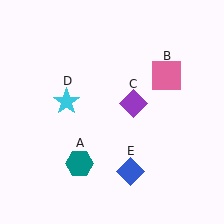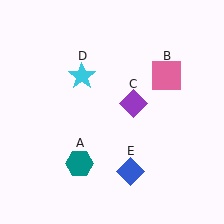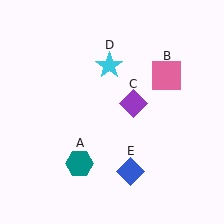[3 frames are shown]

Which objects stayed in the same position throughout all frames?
Teal hexagon (object A) and pink square (object B) and purple diamond (object C) and blue diamond (object E) remained stationary.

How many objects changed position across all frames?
1 object changed position: cyan star (object D).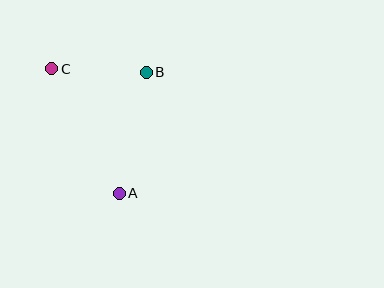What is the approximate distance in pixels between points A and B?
The distance between A and B is approximately 124 pixels.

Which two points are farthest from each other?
Points A and C are farthest from each other.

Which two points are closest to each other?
Points B and C are closest to each other.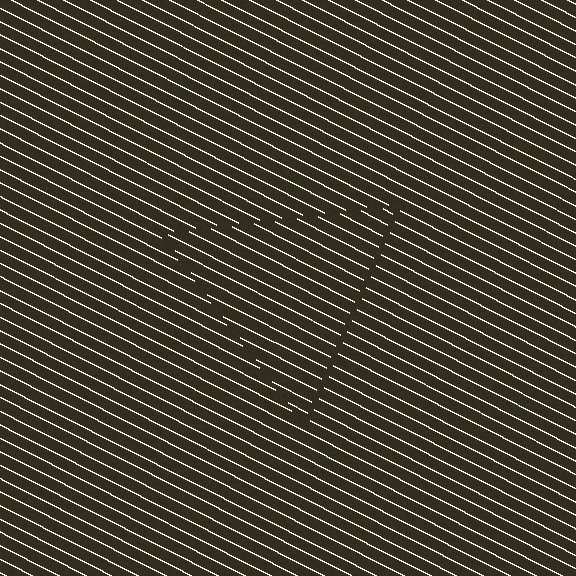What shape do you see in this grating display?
An illusory triangle. The interior of the shape contains the same grating, shifted by half a period — the contour is defined by the phase discontinuity where line-ends from the inner and outer gratings abut.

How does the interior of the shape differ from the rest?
The interior of the shape contains the same grating, shifted by half a period — the contour is defined by the phase discontinuity where line-ends from the inner and outer gratings abut.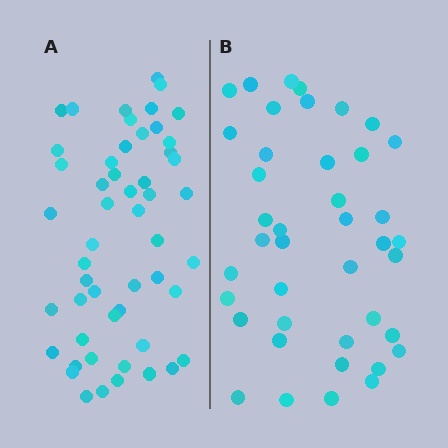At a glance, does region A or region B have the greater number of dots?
Region A (the left region) has more dots.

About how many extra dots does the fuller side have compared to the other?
Region A has roughly 12 or so more dots than region B.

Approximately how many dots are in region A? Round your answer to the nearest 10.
About 50 dots. (The exact count is 52, which rounds to 50.)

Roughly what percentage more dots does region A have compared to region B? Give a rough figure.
About 25% more.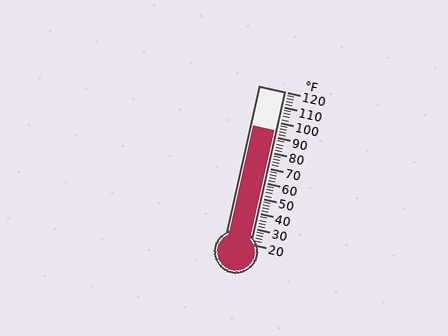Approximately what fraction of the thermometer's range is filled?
The thermometer is filled to approximately 75% of its range.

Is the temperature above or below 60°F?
The temperature is above 60°F.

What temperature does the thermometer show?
The thermometer shows approximately 94°F.